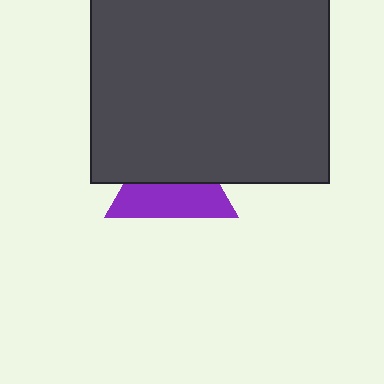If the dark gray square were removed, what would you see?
You would see the complete purple triangle.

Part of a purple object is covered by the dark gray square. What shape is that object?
It is a triangle.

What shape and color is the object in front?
The object in front is a dark gray square.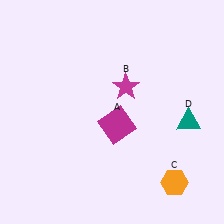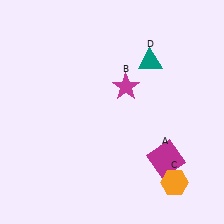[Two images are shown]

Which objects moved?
The objects that moved are: the magenta square (A), the teal triangle (D).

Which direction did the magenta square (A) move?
The magenta square (A) moved right.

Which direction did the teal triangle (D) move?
The teal triangle (D) moved up.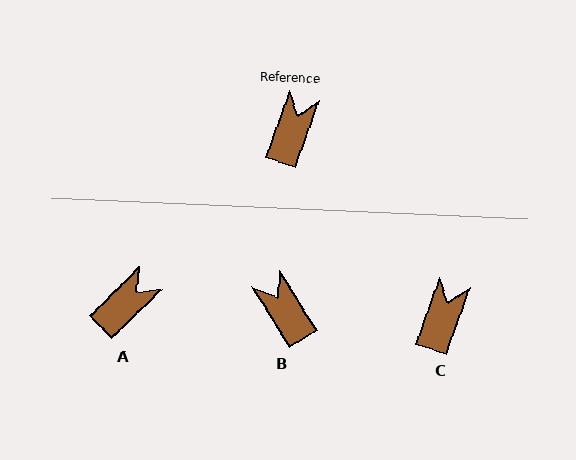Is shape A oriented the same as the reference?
No, it is off by about 26 degrees.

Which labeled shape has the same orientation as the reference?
C.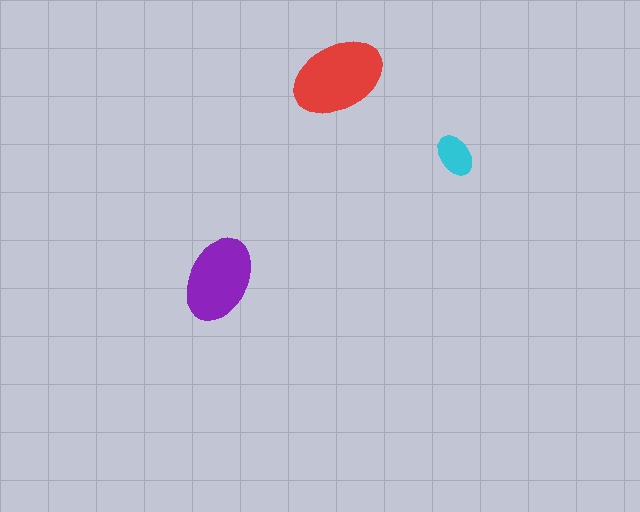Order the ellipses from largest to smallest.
the red one, the purple one, the cyan one.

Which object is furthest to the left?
The purple ellipse is leftmost.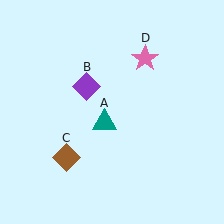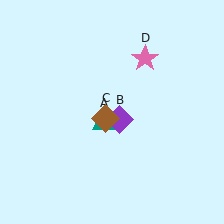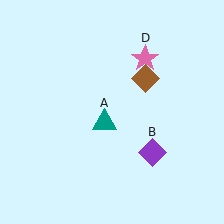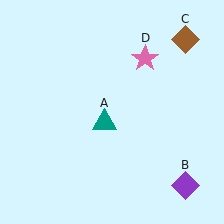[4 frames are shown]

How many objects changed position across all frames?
2 objects changed position: purple diamond (object B), brown diamond (object C).